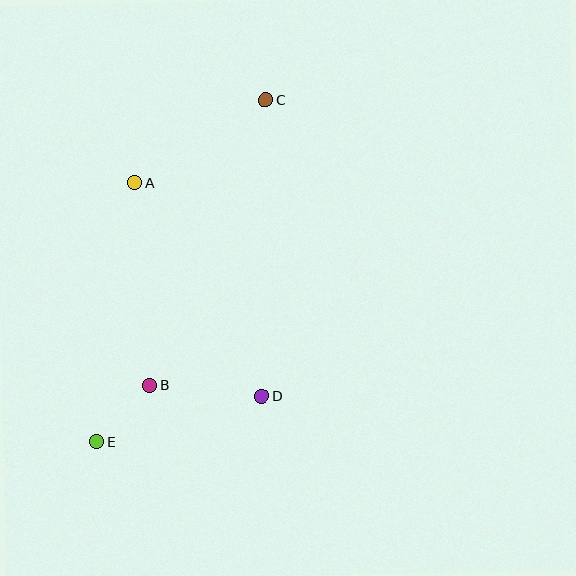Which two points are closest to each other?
Points B and E are closest to each other.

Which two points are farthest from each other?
Points C and E are farthest from each other.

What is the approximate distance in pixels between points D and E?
The distance between D and E is approximately 171 pixels.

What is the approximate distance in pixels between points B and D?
The distance between B and D is approximately 113 pixels.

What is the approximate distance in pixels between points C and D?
The distance between C and D is approximately 296 pixels.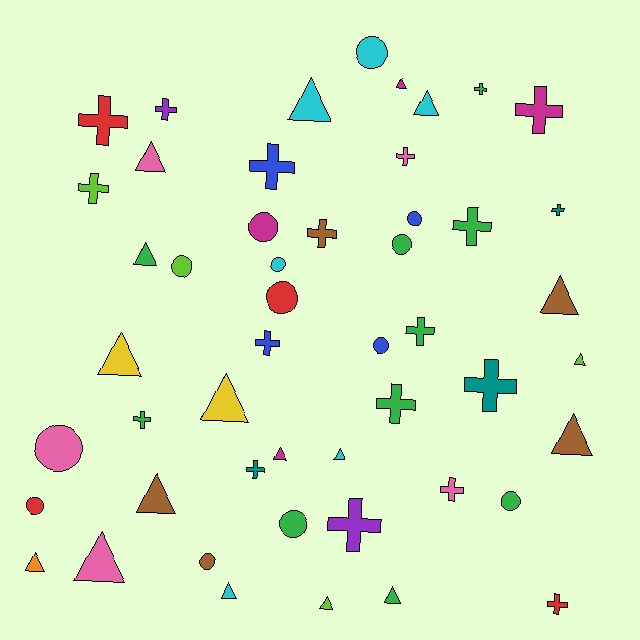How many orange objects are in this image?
There is 1 orange object.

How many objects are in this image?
There are 50 objects.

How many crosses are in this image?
There are 19 crosses.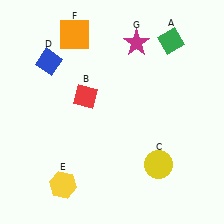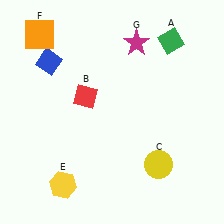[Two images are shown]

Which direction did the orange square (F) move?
The orange square (F) moved left.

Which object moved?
The orange square (F) moved left.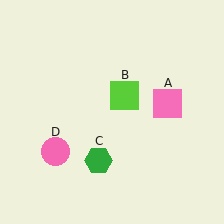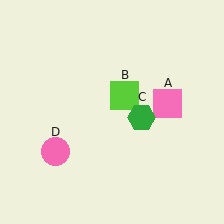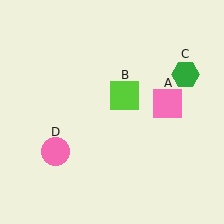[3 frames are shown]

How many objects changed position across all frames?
1 object changed position: green hexagon (object C).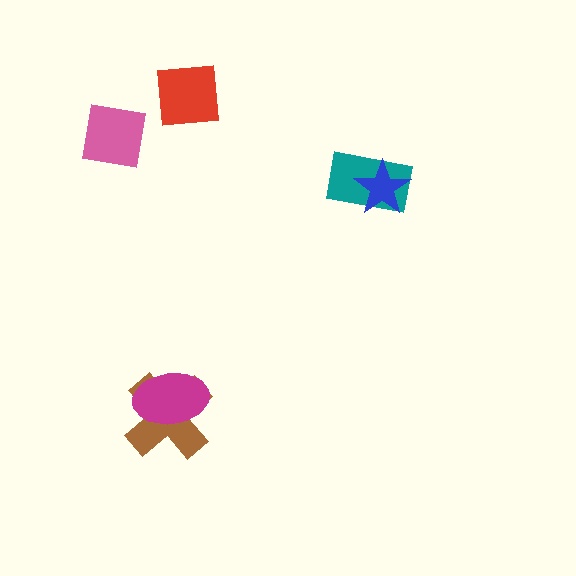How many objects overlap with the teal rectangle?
1 object overlaps with the teal rectangle.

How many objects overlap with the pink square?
0 objects overlap with the pink square.